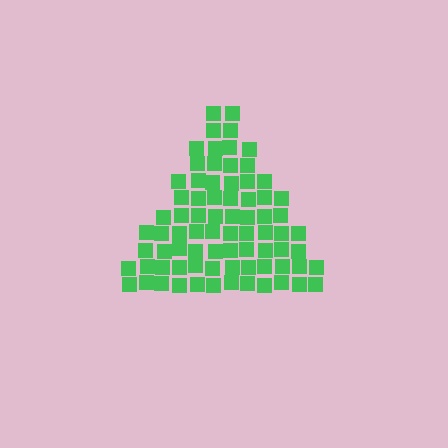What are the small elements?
The small elements are squares.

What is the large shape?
The large shape is a triangle.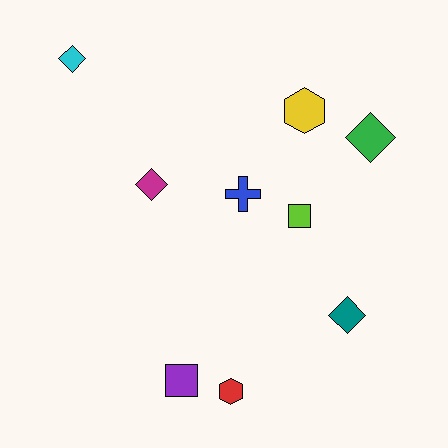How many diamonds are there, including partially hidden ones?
There are 4 diamonds.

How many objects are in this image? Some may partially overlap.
There are 9 objects.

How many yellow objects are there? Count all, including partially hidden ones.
There is 1 yellow object.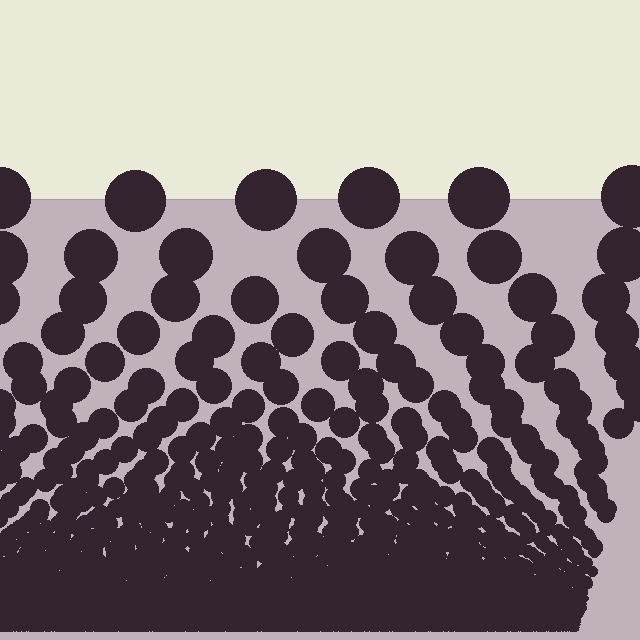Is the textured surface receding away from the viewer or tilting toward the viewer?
The surface appears to tilt toward the viewer. Texture elements get larger and sparser toward the top.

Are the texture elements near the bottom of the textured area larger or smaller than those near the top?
Smaller. The gradient is inverted — elements near the bottom are smaller and denser.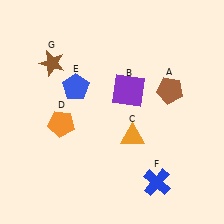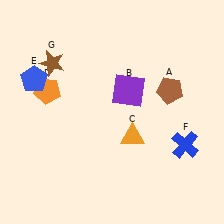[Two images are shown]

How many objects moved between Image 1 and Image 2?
3 objects moved between the two images.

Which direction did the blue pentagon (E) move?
The blue pentagon (E) moved left.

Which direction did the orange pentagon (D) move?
The orange pentagon (D) moved up.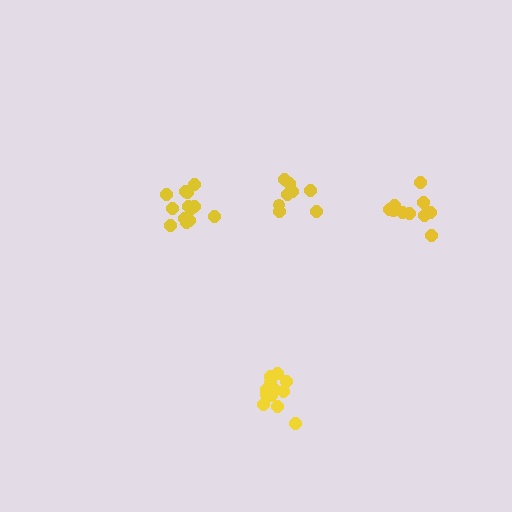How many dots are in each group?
Group 1: 13 dots, Group 2: 10 dots, Group 3: 8 dots, Group 4: 12 dots (43 total).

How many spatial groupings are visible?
There are 4 spatial groupings.